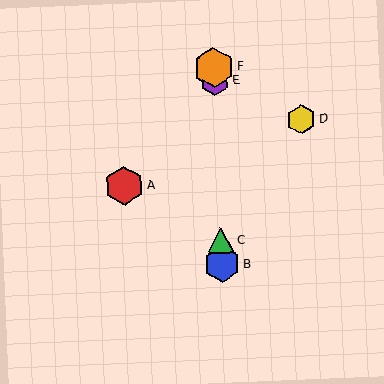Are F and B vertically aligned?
Yes, both are at x≈214.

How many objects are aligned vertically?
4 objects (B, C, E, F) are aligned vertically.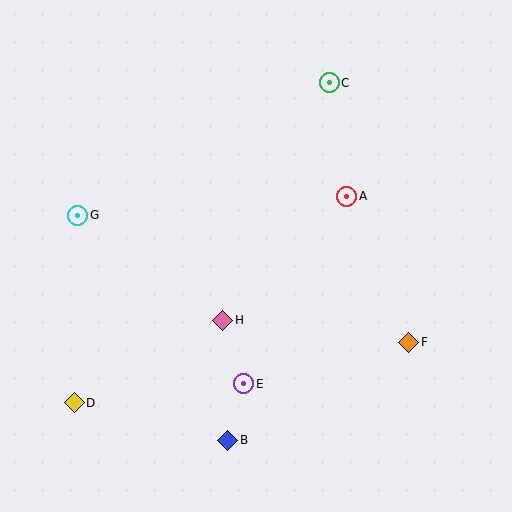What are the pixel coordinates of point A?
Point A is at (347, 196).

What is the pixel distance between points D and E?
The distance between D and E is 171 pixels.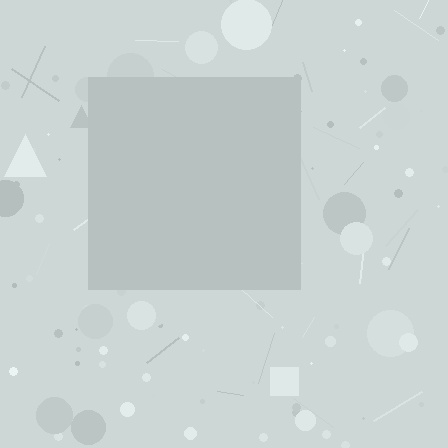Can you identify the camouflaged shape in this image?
The camouflaged shape is a square.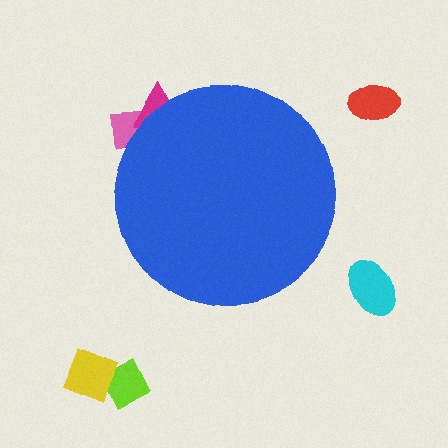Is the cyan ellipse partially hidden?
No, the cyan ellipse is fully visible.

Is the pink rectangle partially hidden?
Yes, the pink rectangle is partially hidden behind the blue circle.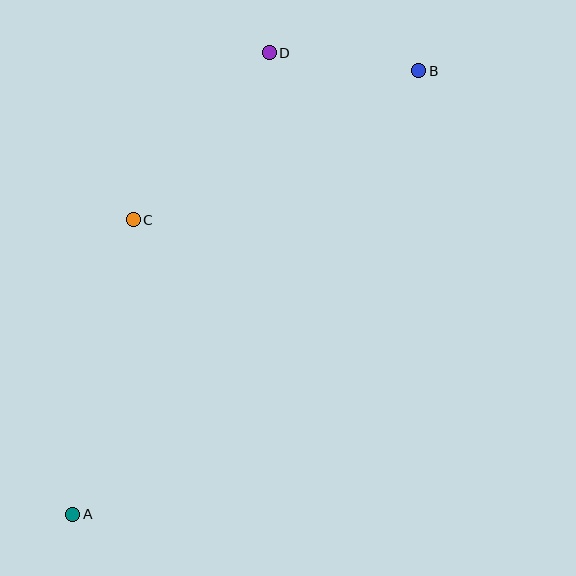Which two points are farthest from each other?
Points A and B are farthest from each other.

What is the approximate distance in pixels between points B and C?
The distance between B and C is approximately 322 pixels.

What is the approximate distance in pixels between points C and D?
The distance between C and D is approximately 216 pixels.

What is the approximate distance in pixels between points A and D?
The distance between A and D is approximately 502 pixels.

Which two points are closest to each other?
Points B and D are closest to each other.